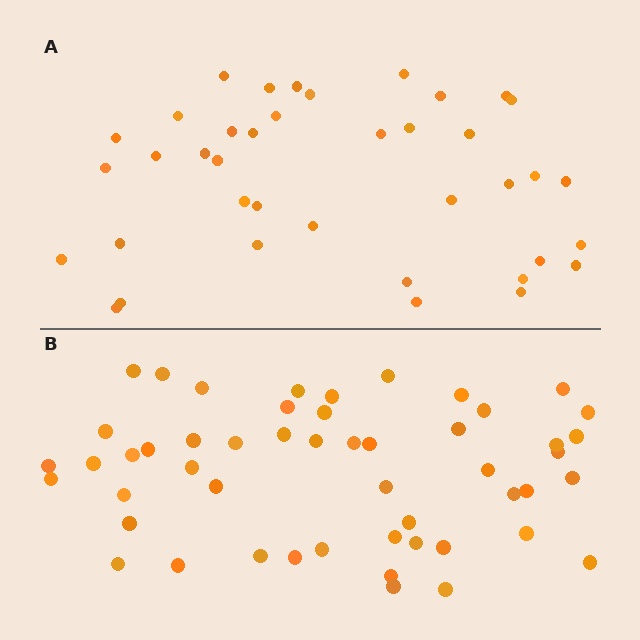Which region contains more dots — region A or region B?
Region B (the bottom region) has more dots.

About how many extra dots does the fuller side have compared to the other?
Region B has roughly 12 or so more dots than region A.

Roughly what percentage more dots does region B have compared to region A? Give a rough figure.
About 30% more.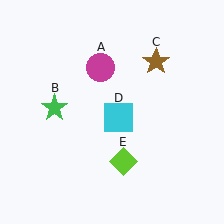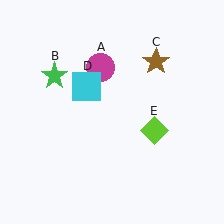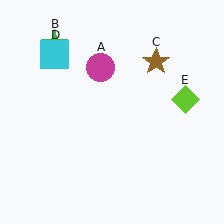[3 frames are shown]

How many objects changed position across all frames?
3 objects changed position: green star (object B), cyan square (object D), lime diamond (object E).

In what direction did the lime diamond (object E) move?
The lime diamond (object E) moved up and to the right.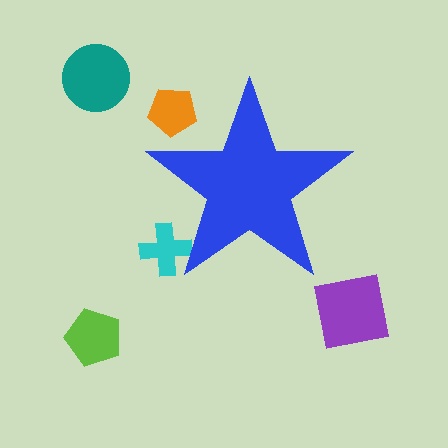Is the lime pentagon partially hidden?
No, the lime pentagon is fully visible.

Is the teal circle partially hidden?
No, the teal circle is fully visible.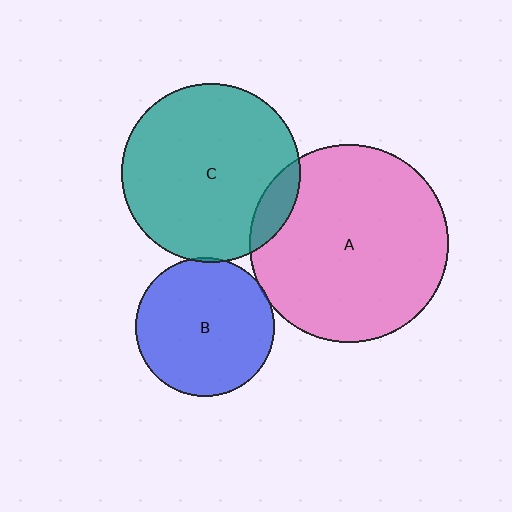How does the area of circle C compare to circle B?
Approximately 1.7 times.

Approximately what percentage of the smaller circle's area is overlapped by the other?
Approximately 5%.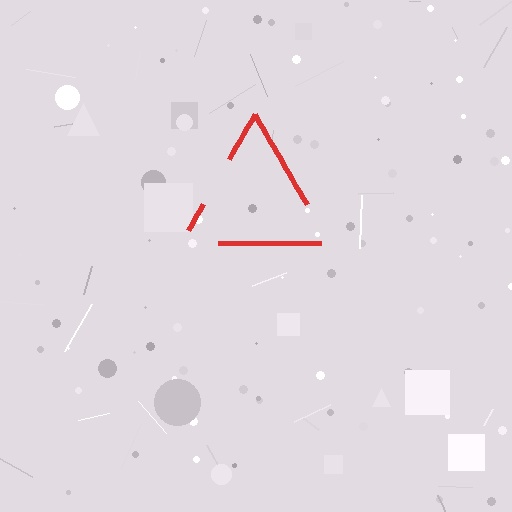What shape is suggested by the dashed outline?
The dashed outline suggests a triangle.